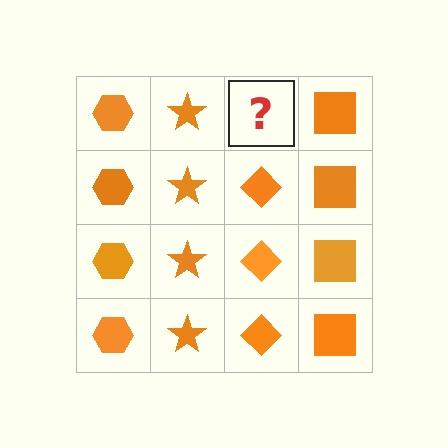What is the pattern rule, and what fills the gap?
The rule is that each column has a consistent shape. The gap should be filled with an orange diamond.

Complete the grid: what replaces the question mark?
The question mark should be replaced with an orange diamond.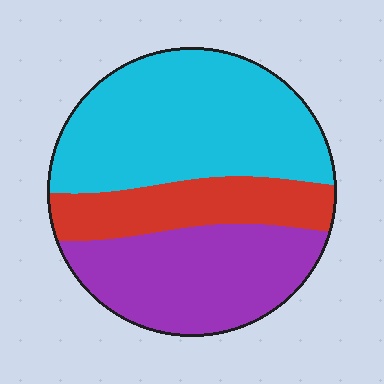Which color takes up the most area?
Cyan, at roughly 45%.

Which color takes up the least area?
Red, at roughly 20%.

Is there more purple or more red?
Purple.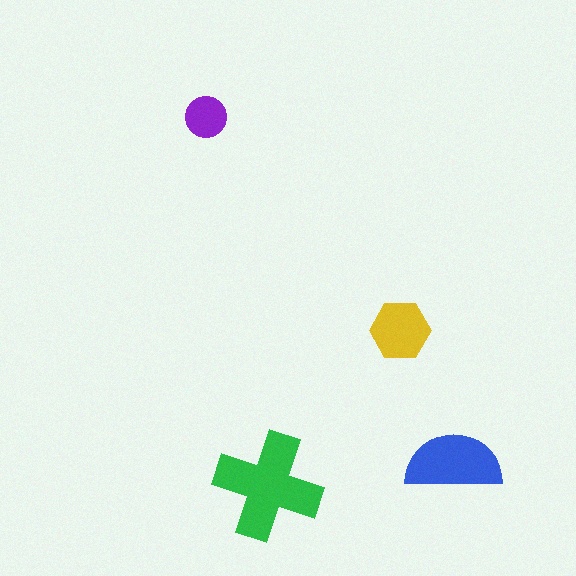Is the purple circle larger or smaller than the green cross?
Smaller.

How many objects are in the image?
There are 4 objects in the image.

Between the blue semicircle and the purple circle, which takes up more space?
The blue semicircle.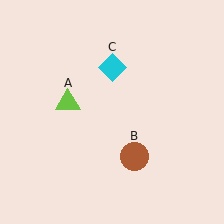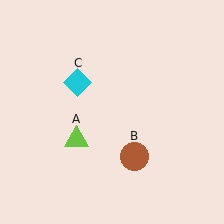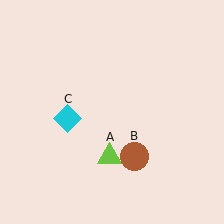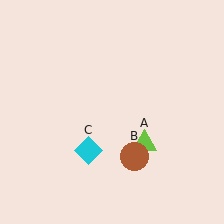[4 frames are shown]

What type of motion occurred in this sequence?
The lime triangle (object A), cyan diamond (object C) rotated counterclockwise around the center of the scene.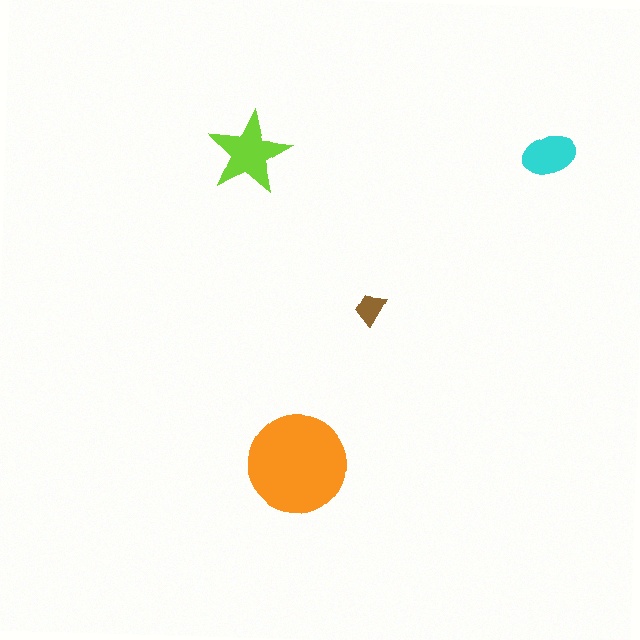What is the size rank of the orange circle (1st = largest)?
1st.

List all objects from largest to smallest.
The orange circle, the lime star, the cyan ellipse, the brown trapezoid.